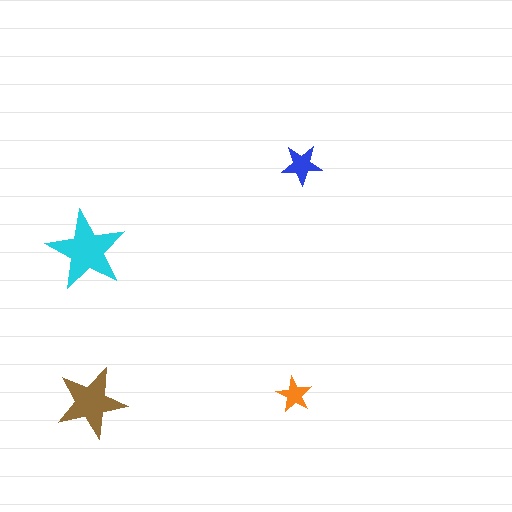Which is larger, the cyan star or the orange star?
The cyan one.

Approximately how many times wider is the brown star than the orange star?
About 2 times wider.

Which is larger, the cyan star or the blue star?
The cyan one.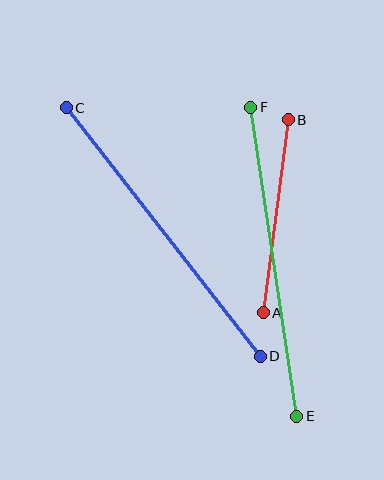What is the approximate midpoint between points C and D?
The midpoint is at approximately (163, 232) pixels.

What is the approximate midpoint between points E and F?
The midpoint is at approximately (274, 262) pixels.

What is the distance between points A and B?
The distance is approximately 194 pixels.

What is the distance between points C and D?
The distance is approximately 315 pixels.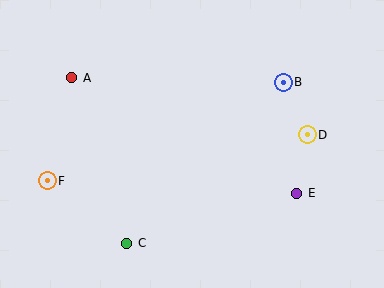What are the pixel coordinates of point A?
Point A is at (72, 78).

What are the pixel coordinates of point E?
Point E is at (297, 193).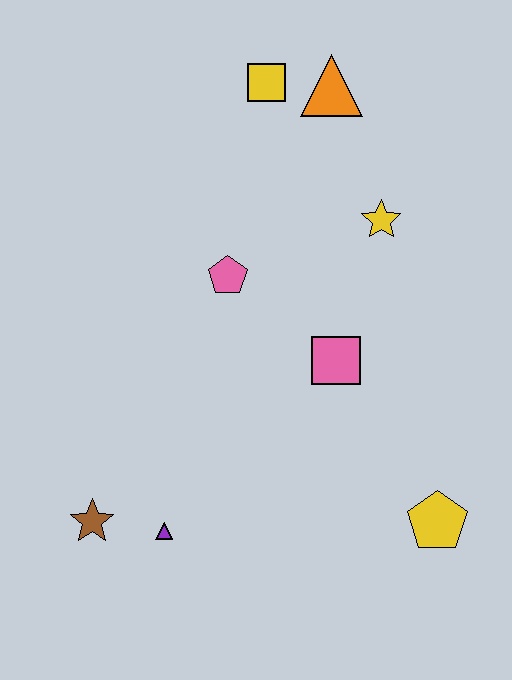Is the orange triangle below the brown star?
No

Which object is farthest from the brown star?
The orange triangle is farthest from the brown star.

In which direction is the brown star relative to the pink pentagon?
The brown star is below the pink pentagon.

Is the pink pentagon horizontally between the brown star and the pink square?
Yes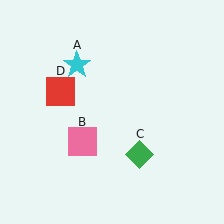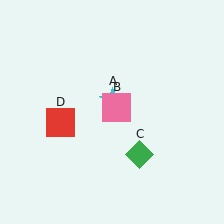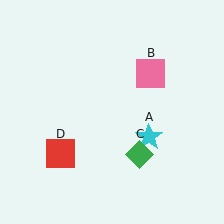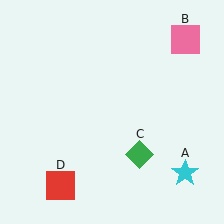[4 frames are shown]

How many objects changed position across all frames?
3 objects changed position: cyan star (object A), pink square (object B), red square (object D).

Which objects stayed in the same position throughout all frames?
Green diamond (object C) remained stationary.